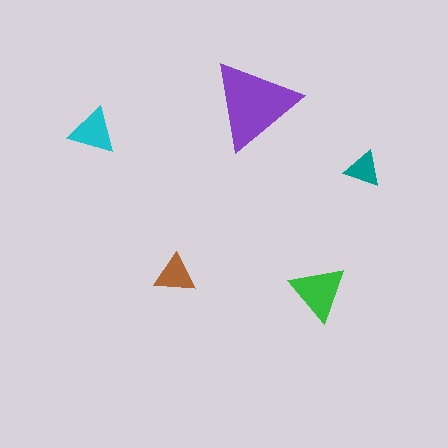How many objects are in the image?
There are 5 objects in the image.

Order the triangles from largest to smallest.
the purple one, the green one, the cyan one, the brown one, the teal one.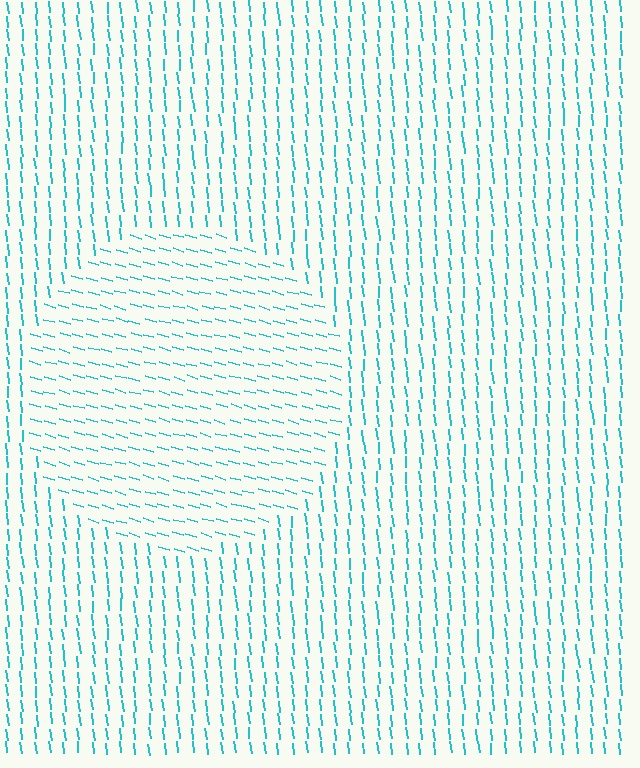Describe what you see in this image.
The image is filled with small cyan line segments. A circle region in the image has lines oriented differently from the surrounding lines, creating a visible texture boundary.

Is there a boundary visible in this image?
Yes, there is a texture boundary formed by a change in line orientation.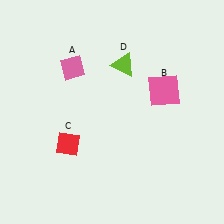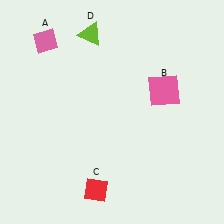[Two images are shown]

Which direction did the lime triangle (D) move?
The lime triangle (D) moved left.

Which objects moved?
The objects that moved are: the pink diamond (A), the red diamond (C), the lime triangle (D).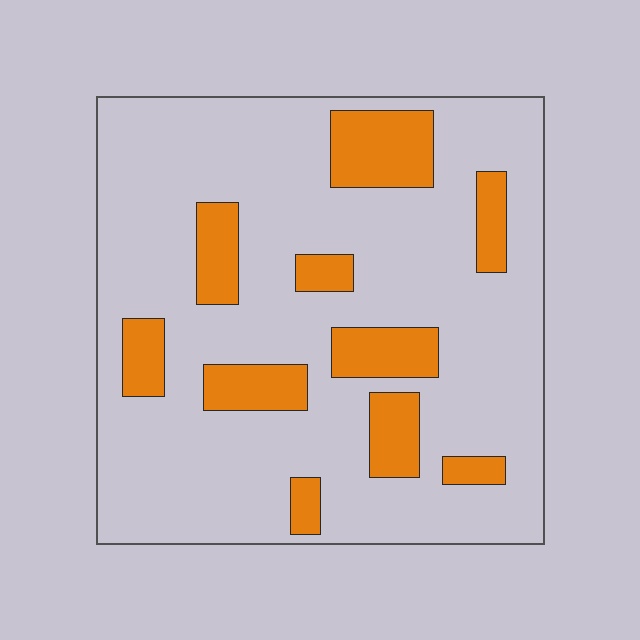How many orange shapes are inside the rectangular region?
10.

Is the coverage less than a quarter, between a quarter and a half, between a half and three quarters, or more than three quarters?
Less than a quarter.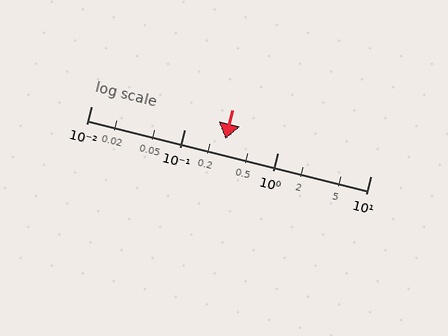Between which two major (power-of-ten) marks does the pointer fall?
The pointer is between 0.1 and 1.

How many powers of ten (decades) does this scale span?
The scale spans 3 decades, from 0.01 to 10.